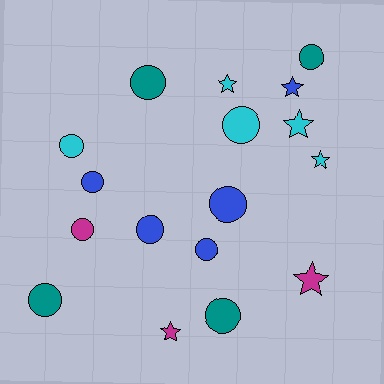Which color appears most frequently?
Cyan, with 5 objects.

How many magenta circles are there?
There is 1 magenta circle.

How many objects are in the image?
There are 17 objects.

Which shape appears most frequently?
Circle, with 11 objects.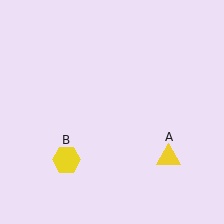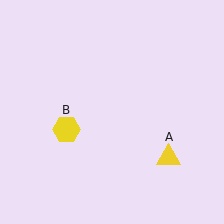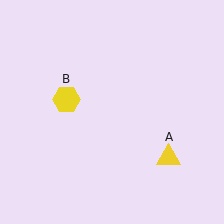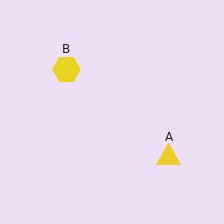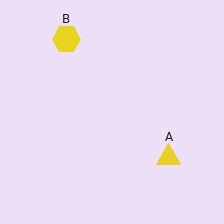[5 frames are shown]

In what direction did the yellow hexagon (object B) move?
The yellow hexagon (object B) moved up.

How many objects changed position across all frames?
1 object changed position: yellow hexagon (object B).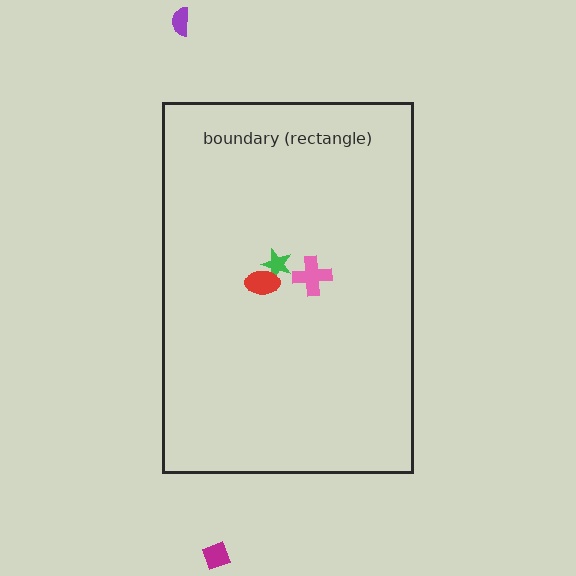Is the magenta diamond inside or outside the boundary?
Outside.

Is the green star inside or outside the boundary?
Inside.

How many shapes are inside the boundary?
3 inside, 2 outside.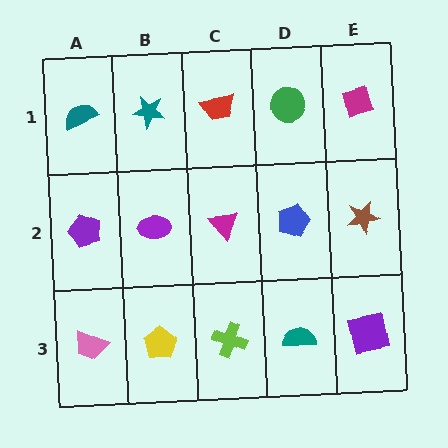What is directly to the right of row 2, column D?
A brown star.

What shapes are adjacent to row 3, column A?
A purple pentagon (row 2, column A), a yellow pentagon (row 3, column B).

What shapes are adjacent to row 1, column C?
A magenta triangle (row 2, column C), a teal star (row 1, column B), a green circle (row 1, column D).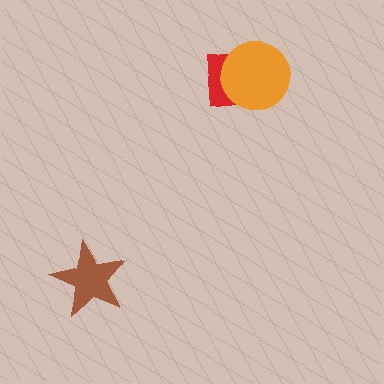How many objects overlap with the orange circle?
1 object overlaps with the orange circle.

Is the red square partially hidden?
Yes, it is partially covered by another shape.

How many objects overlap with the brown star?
0 objects overlap with the brown star.